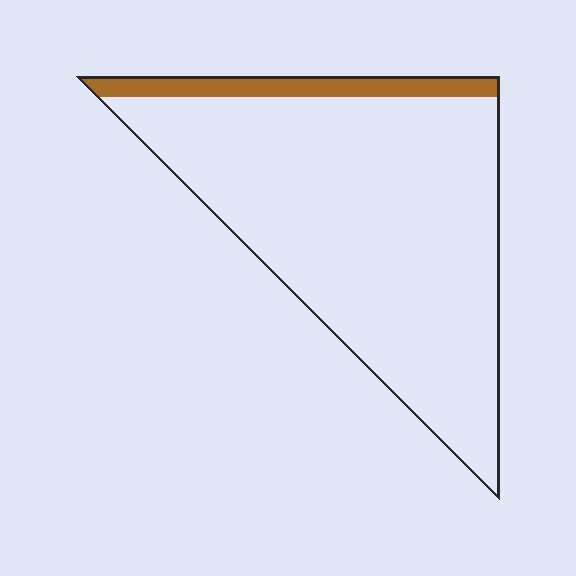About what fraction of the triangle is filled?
About one tenth (1/10).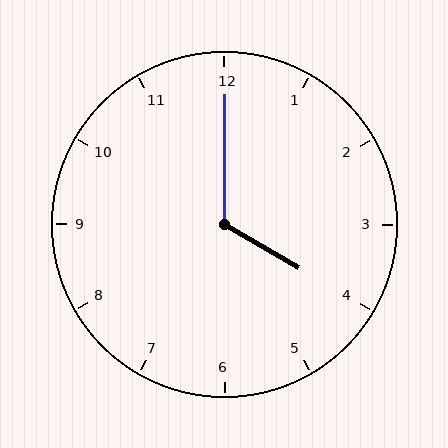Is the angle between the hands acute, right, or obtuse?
It is obtuse.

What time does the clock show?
4:00.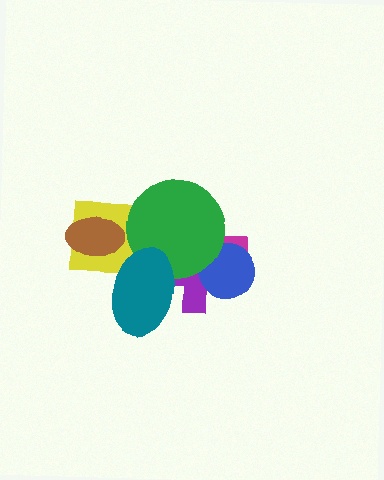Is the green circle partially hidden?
Yes, it is partially covered by another shape.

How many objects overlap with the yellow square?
3 objects overlap with the yellow square.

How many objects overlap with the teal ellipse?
4 objects overlap with the teal ellipse.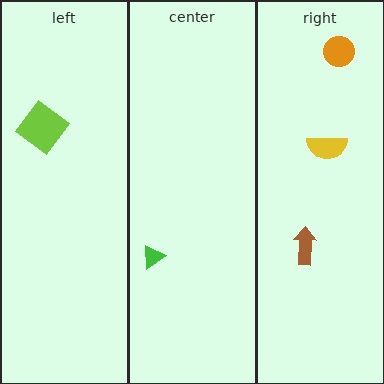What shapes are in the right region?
The brown arrow, the yellow semicircle, the orange circle.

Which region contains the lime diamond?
The left region.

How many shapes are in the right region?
3.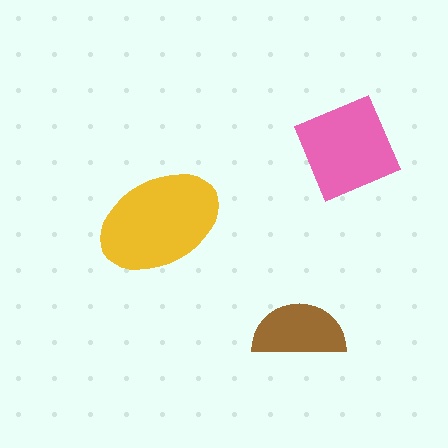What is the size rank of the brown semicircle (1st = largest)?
3rd.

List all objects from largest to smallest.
The yellow ellipse, the pink diamond, the brown semicircle.